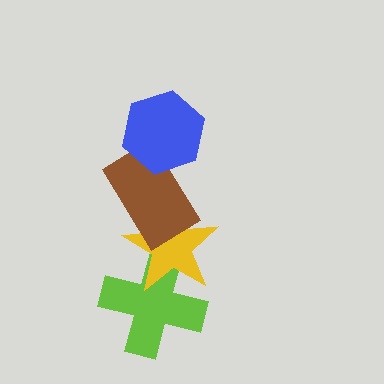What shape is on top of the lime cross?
The yellow star is on top of the lime cross.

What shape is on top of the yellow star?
The brown rectangle is on top of the yellow star.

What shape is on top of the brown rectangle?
The blue hexagon is on top of the brown rectangle.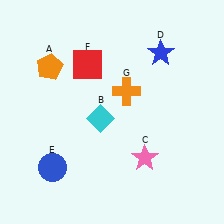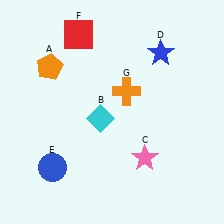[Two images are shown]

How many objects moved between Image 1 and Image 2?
1 object moved between the two images.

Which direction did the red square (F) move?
The red square (F) moved up.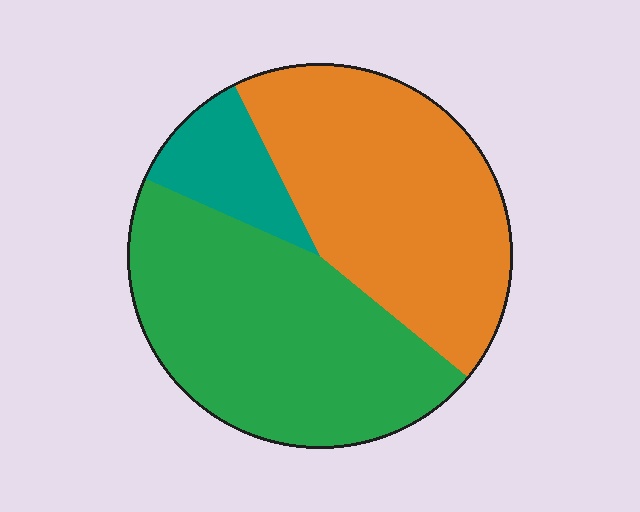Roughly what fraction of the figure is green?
Green takes up between a quarter and a half of the figure.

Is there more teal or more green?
Green.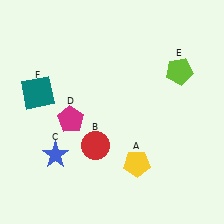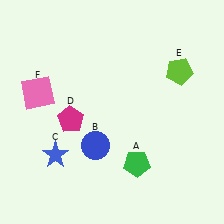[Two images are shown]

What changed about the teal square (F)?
In Image 1, F is teal. In Image 2, it changed to pink.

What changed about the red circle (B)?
In Image 1, B is red. In Image 2, it changed to blue.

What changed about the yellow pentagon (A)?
In Image 1, A is yellow. In Image 2, it changed to green.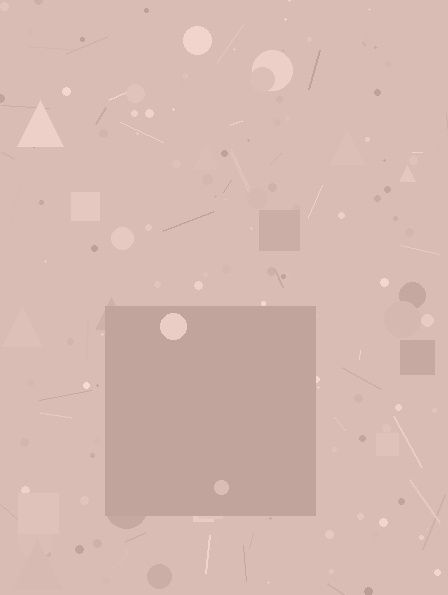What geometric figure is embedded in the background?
A square is embedded in the background.